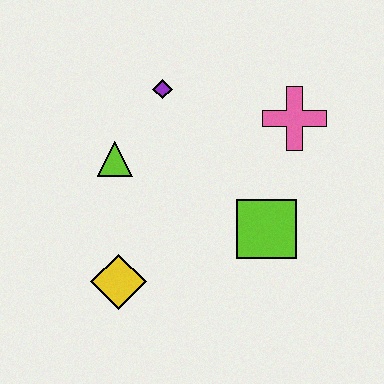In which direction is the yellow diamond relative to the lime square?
The yellow diamond is to the left of the lime square.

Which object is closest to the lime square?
The pink cross is closest to the lime square.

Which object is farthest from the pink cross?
The yellow diamond is farthest from the pink cross.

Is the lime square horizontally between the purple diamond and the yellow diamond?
No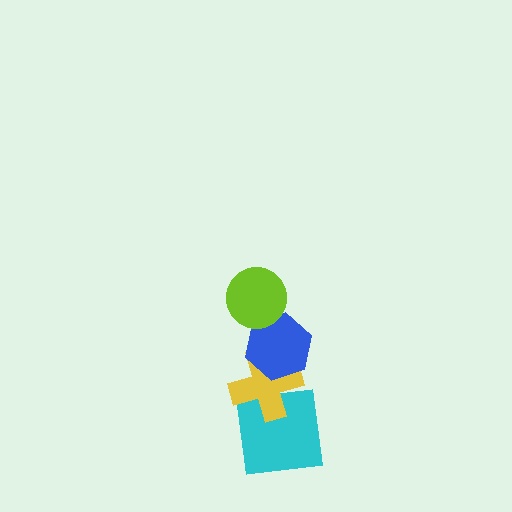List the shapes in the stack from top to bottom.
From top to bottom: the lime circle, the blue hexagon, the yellow cross, the cyan square.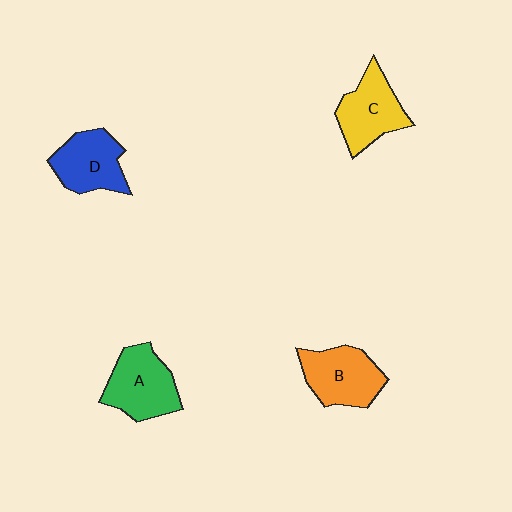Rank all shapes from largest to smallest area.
From largest to smallest: A (green), B (orange), C (yellow), D (blue).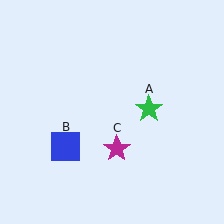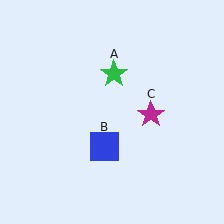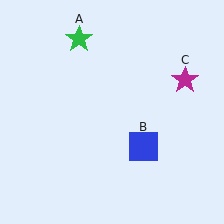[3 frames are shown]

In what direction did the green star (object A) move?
The green star (object A) moved up and to the left.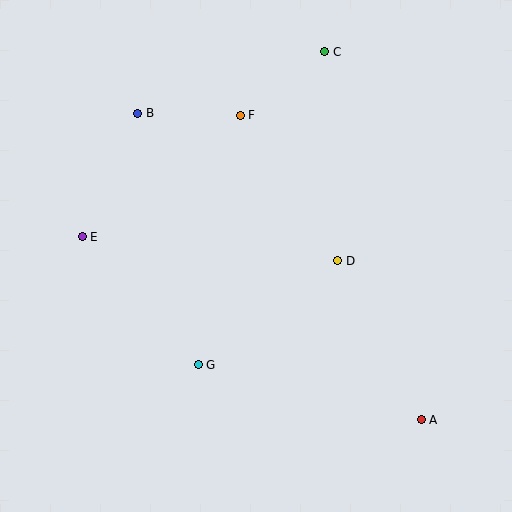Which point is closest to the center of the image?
Point D at (338, 261) is closest to the center.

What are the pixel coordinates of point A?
Point A is at (421, 420).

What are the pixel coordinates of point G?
Point G is at (198, 365).